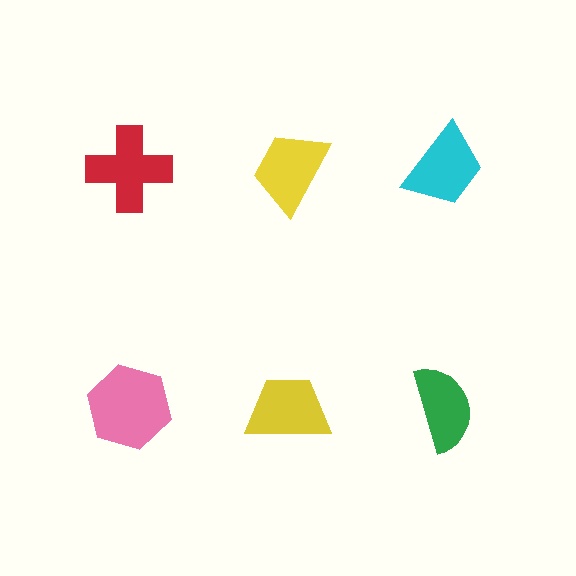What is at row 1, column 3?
A cyan trapezoid.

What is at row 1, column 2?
A yellow trapezoid.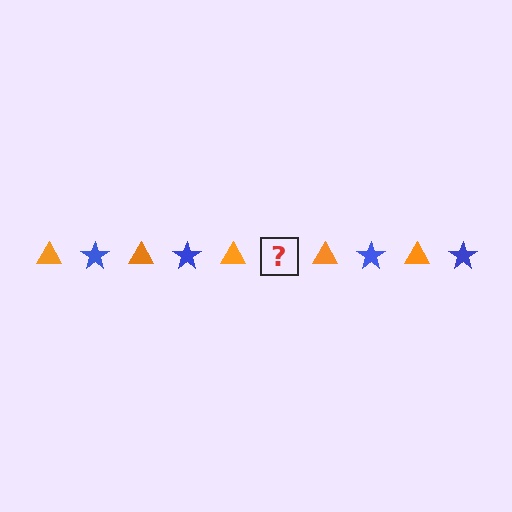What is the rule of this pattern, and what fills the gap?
The rule is that the pattern alternates between orange triangle and blue star. The gap should be filled with a blue star.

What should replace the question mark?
The question mark should be replaced with a blue star.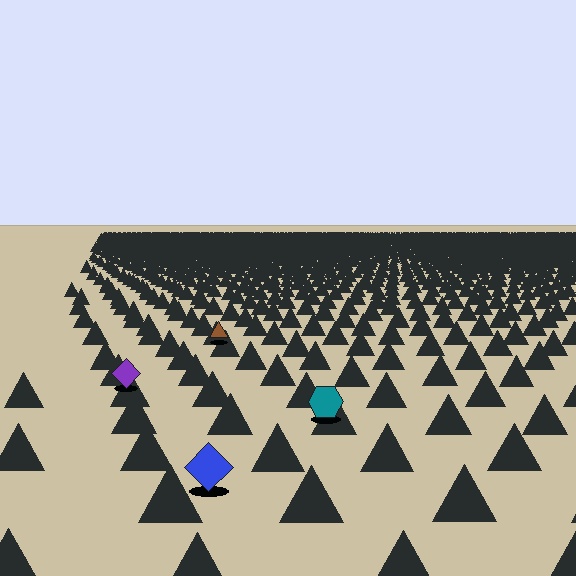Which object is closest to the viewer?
The blue diamond is closest. The texture marks near it are larger and more spread out.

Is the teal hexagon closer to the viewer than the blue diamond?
No. The blue diamond is closer — you can tell from the texture gradient: the ground texture is coarser near it.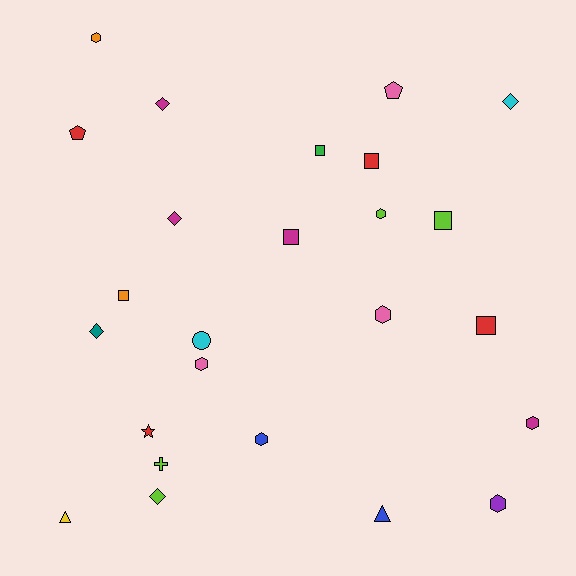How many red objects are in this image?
There are 4 red objects.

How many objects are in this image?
There are 25 objects.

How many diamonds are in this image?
There are 5 diamonds.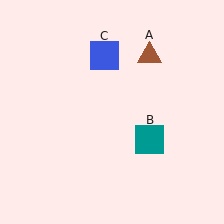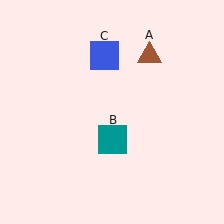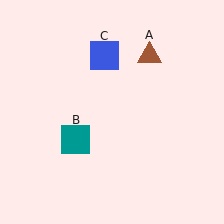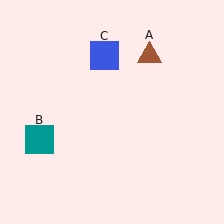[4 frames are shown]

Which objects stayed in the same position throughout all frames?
Brown triangle (object A) and blue square (object C) remained stationary.